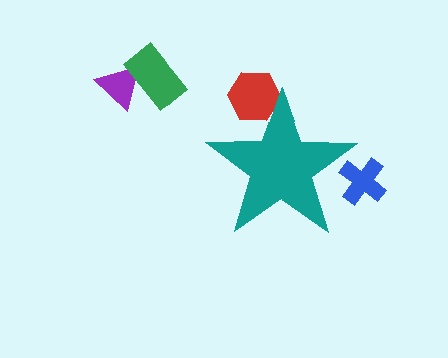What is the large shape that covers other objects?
A teal star.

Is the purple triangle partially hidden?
No, the purple triangle is fully visible.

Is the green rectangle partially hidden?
No, the green rectangle is fully visible.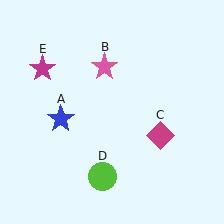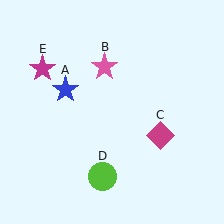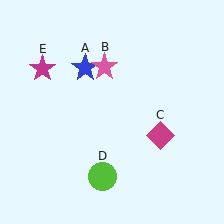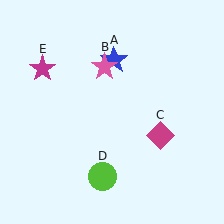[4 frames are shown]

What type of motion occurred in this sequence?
The blue star (object A) rotated clockwise around the center of the scene.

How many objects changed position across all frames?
1 object changed position: blue star (object A).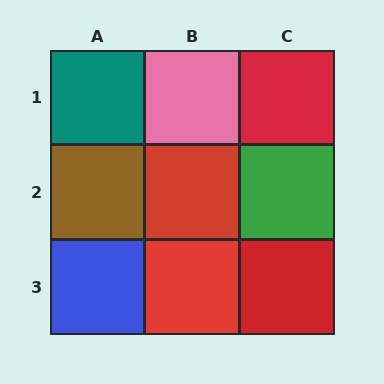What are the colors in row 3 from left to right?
Blue, red, red.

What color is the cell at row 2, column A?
Brown.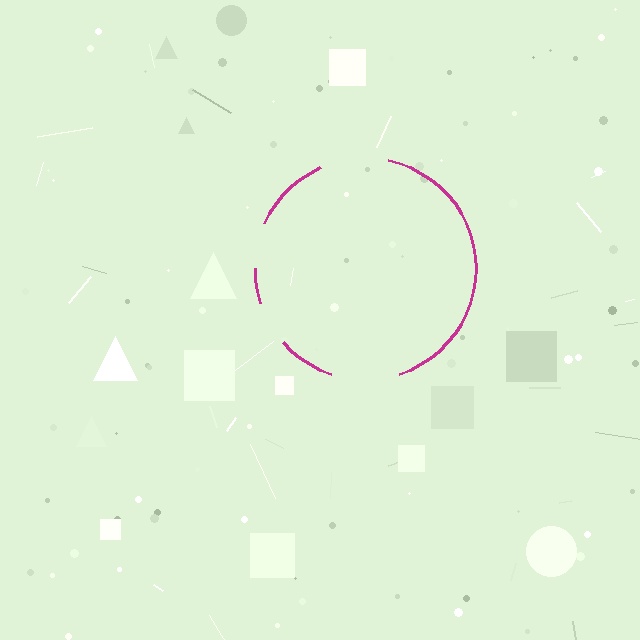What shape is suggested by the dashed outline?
The dashed outline suggests a circle.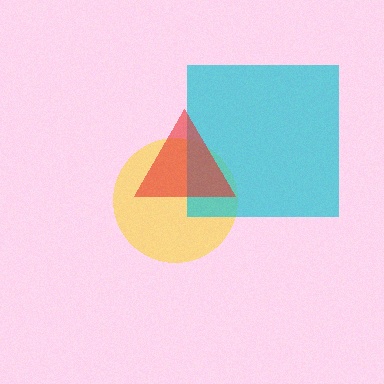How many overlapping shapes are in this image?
There are 3 overlapping shapes in the image.